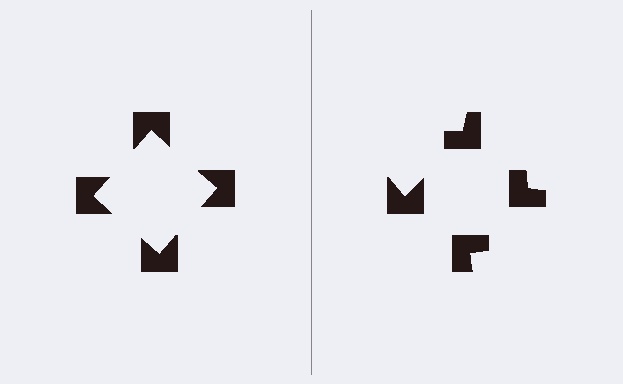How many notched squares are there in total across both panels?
8 — 4 on each side.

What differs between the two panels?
The notched squares are positioned identically on both sides; only the wedge orientations differ. On the left they align to a square; on the right they are misaligned.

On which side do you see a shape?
An illusory square appears on the left side. On the right side the wedge cuts are rotated, so no coherent shape forms.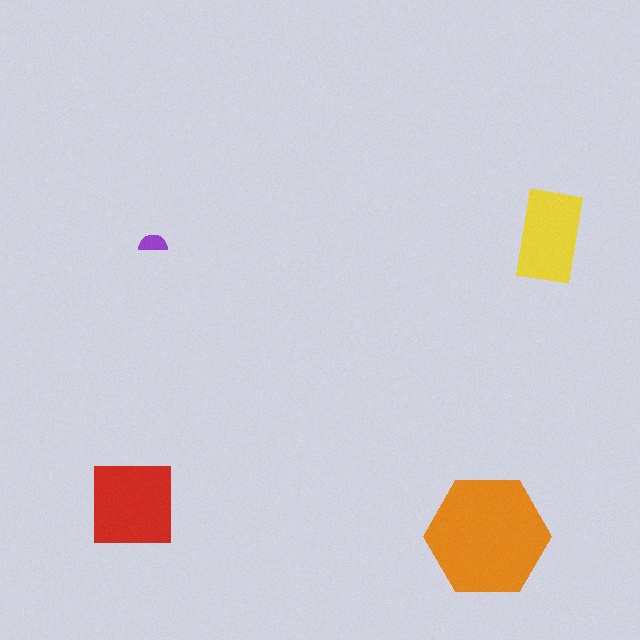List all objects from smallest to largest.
The purple semicircle, the yellow rectangle, the red square, the orange hexagon.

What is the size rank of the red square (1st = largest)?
2nd.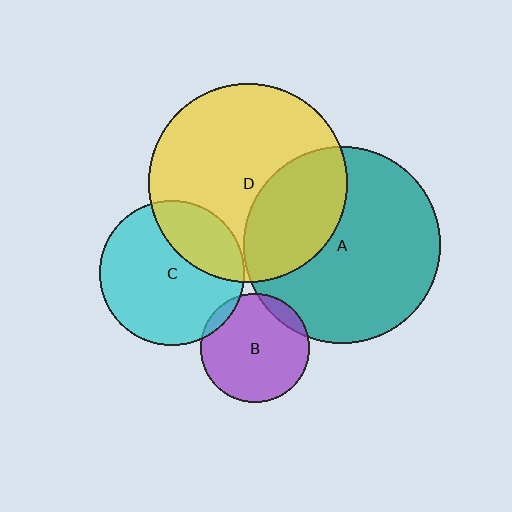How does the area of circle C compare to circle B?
Approximately 1.8 times.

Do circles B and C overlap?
Yes.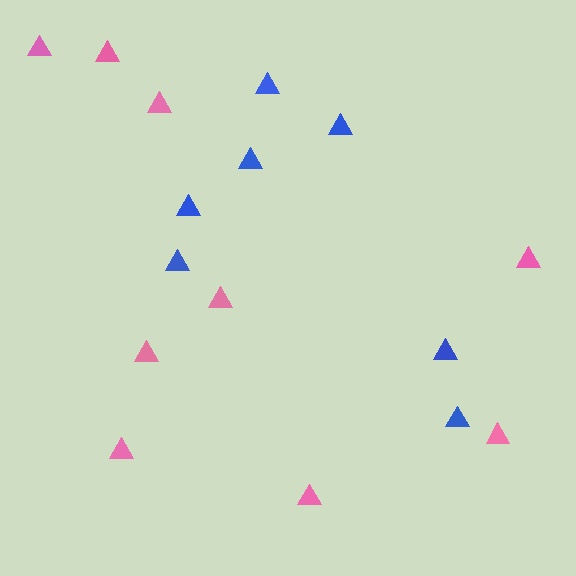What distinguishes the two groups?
There are 2 groups: one group of pink triangles (9) and one group of blue triangles (7).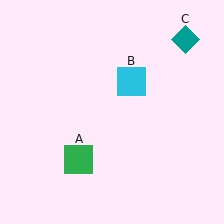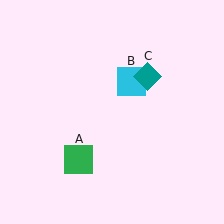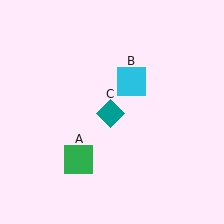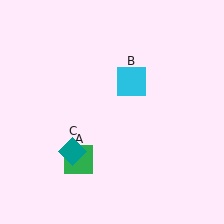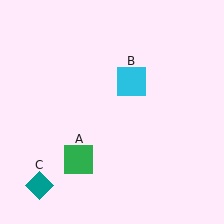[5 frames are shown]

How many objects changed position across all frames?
1 object changed position: teal diamond (object C).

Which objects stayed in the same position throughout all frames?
Green square (object A) and cyan square (object B) remained stationary.